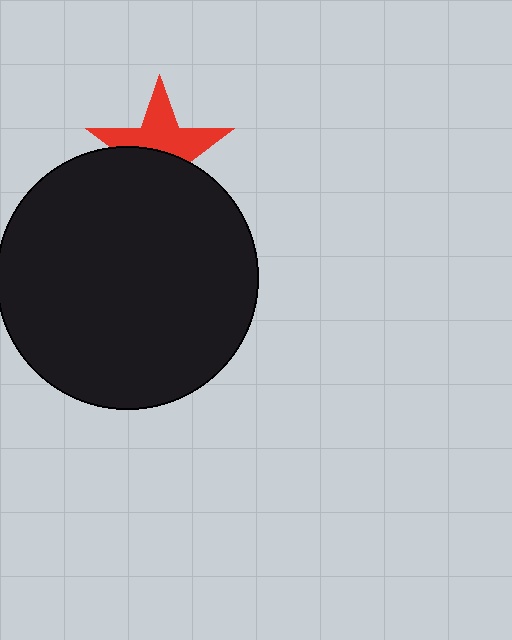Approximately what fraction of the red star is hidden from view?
Roughly 47% of the red star is hidden behind the black circle.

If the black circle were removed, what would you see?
You would see the complete red star.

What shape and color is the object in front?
The object in front is a black circle.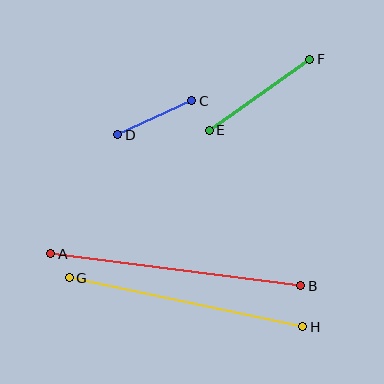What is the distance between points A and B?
The distance is approximately 252 pixels.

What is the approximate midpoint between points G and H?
The midpoint is at approximately (186, 302) pixels.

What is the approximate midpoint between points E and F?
The midpoint is at approximately (260, 95) pixels.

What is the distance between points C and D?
The distance is approximately 81 pixels.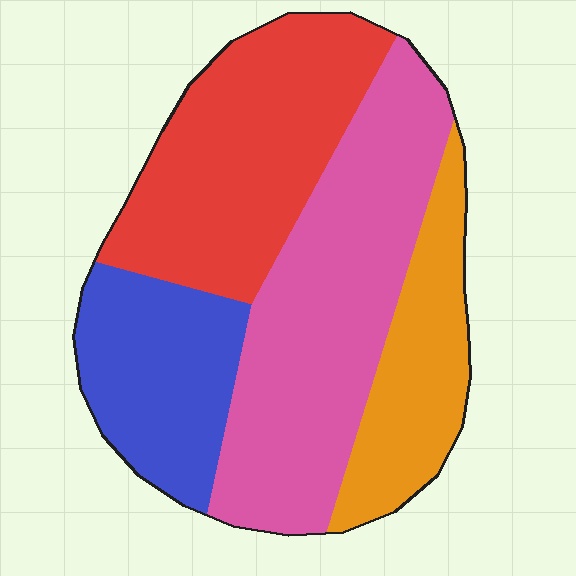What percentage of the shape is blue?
Blue takes up about one fifth (1/5) of the shape.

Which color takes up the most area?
Pink, at roughly 35%.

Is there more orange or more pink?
Pink.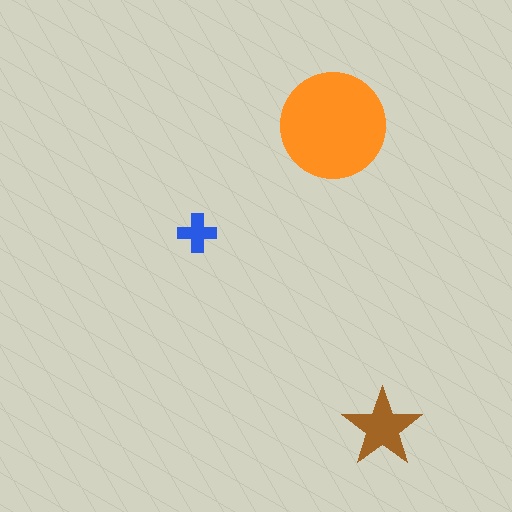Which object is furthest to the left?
The blue cross is leftmost.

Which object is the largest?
The orange circle.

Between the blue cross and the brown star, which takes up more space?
The brown star.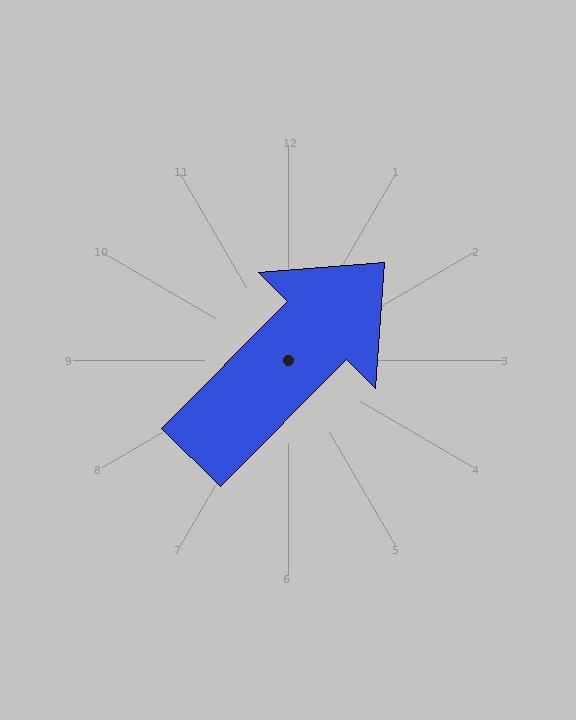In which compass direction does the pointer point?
Northeast.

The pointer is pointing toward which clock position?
Roughly 1 o'clock.